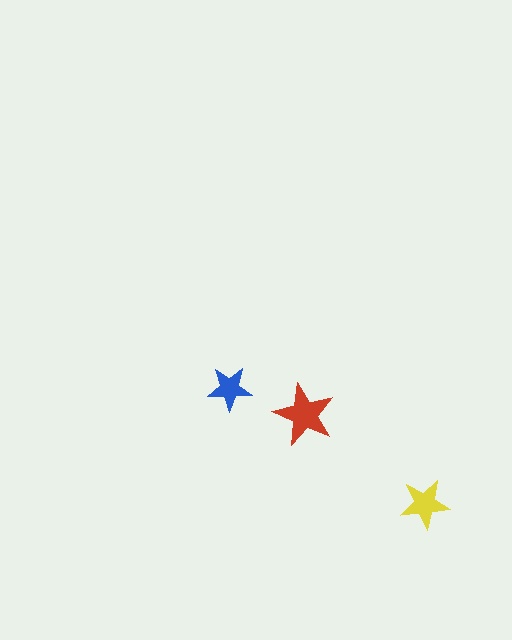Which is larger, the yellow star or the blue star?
The yellow one.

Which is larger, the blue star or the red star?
The red one.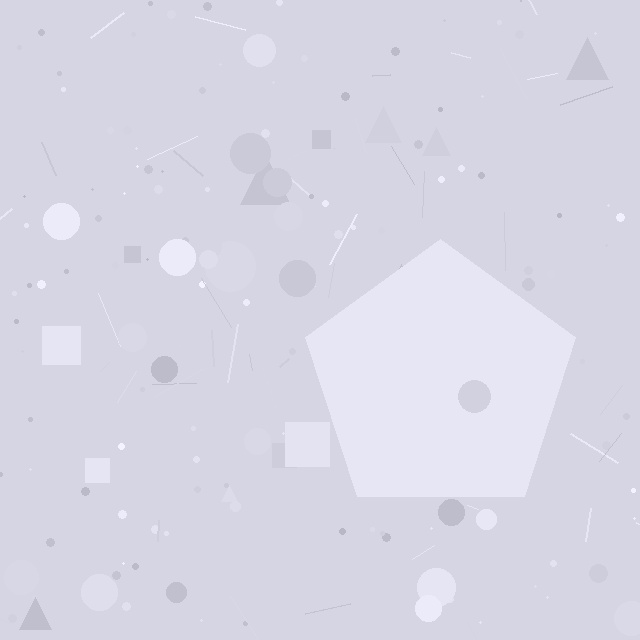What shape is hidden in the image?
A pentagon is hidden in the image.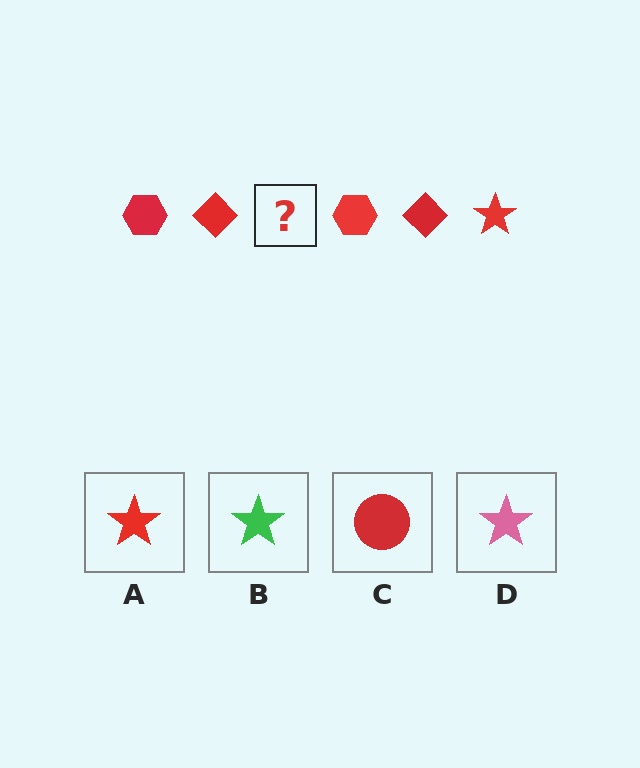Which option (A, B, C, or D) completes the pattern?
A.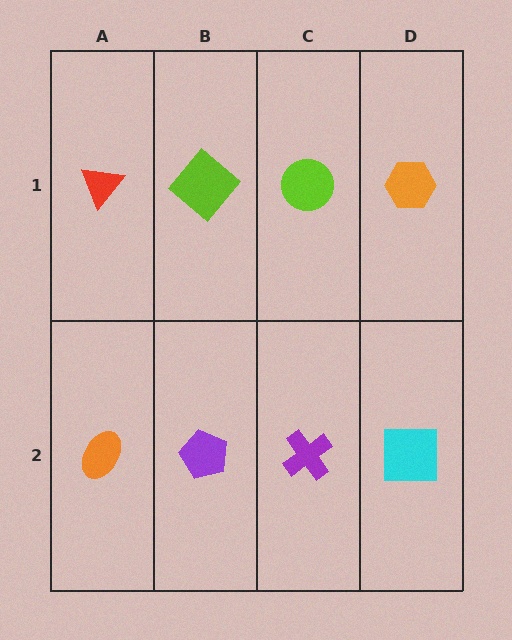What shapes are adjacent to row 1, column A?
An orange ellipse (row 2, column A), a lime diamond (row 1, column B).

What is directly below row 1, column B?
A purple pentagon.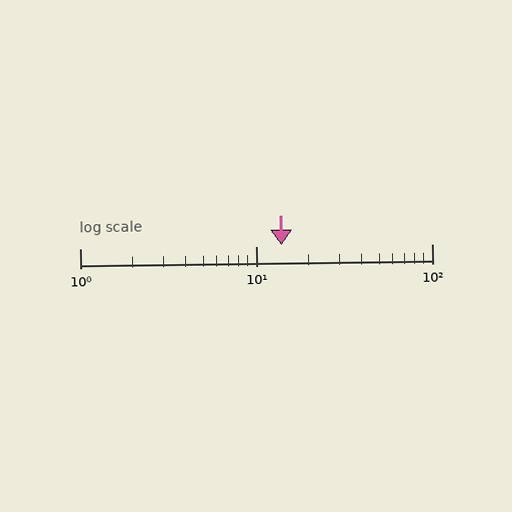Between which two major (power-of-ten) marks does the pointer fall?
The pointer is between 10 and 100.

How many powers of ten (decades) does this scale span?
The scale spans 2 decades, from 1 to 100.